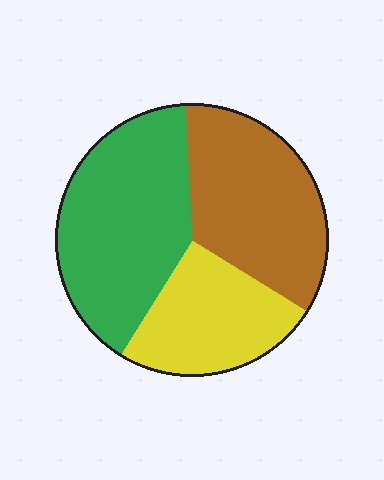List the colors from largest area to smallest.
From largest to smallest: green, brown, yellow.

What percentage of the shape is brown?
Brown takes up about one third (1/3) of the shape.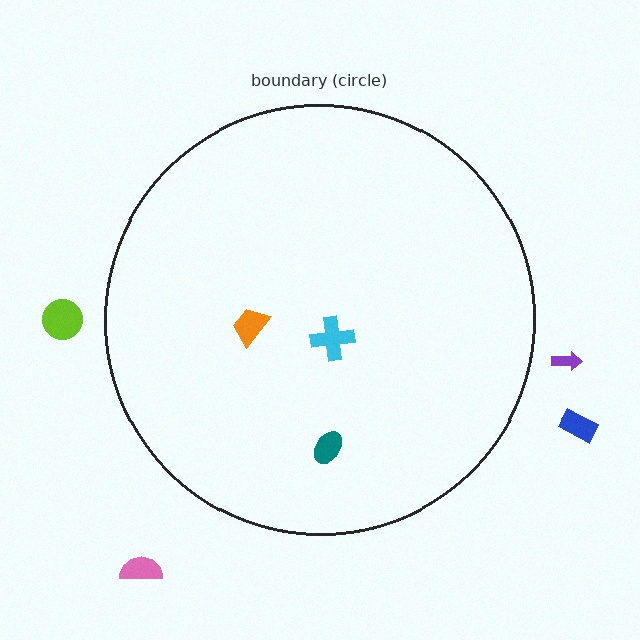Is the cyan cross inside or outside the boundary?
Inside.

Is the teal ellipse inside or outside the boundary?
Inside.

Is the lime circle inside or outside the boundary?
Outside.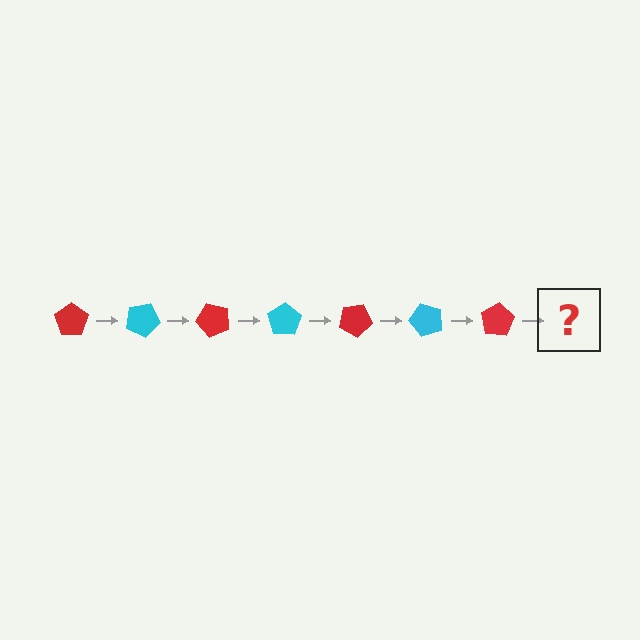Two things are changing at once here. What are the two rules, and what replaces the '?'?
The two rules are that it rotates 25 degrees each step and the color cycles through red and cyan. The '?' should be a cyan pentagon, rotated 175 degrees from the start.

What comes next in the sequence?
The next element should be a cyan pentagon, rotated 175 degrees from the start.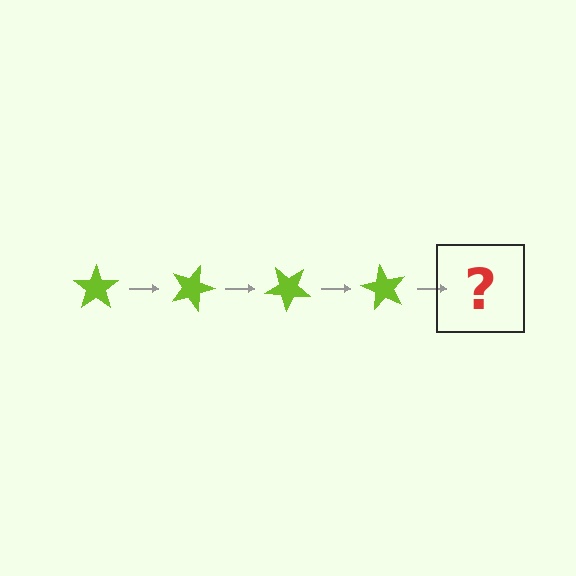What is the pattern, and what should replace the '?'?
The pattern is that the star rotates 20 degrees each step. The '?' should be a lime star rotated 80 degrees.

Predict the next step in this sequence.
The next step is a lime star rotated 80 degrees.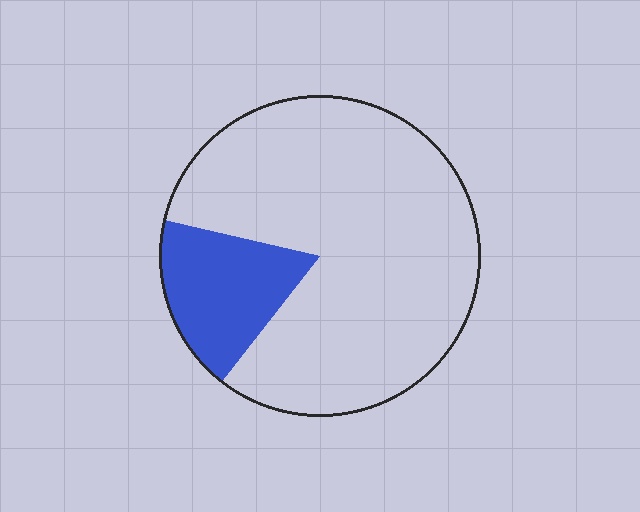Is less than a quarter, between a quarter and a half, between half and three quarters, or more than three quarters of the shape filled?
Less than a quarter.